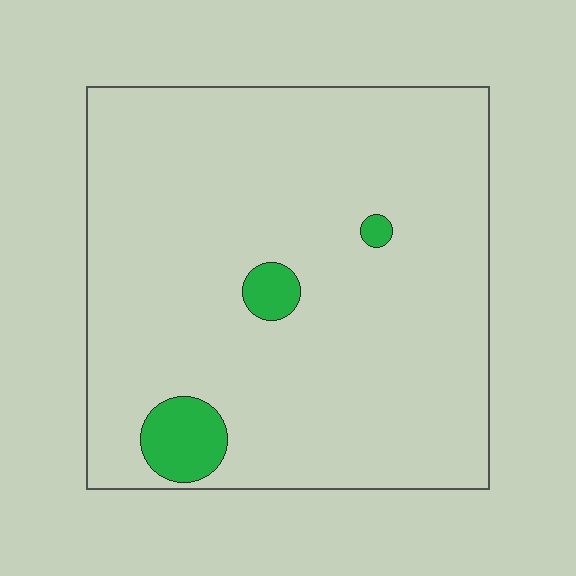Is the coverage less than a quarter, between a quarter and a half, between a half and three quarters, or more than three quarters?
Less than a quarter.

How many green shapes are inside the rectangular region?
3.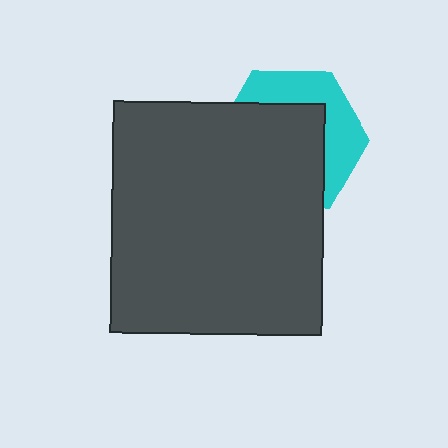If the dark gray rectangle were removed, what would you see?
You would see the complete cyan hexagon.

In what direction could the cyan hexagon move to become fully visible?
The cyan hexagon could move toward the upper-right. That would shift it out from behind the dark gray rectangle entirely.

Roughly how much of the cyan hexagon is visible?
A small part of it is visible (roughly 38%).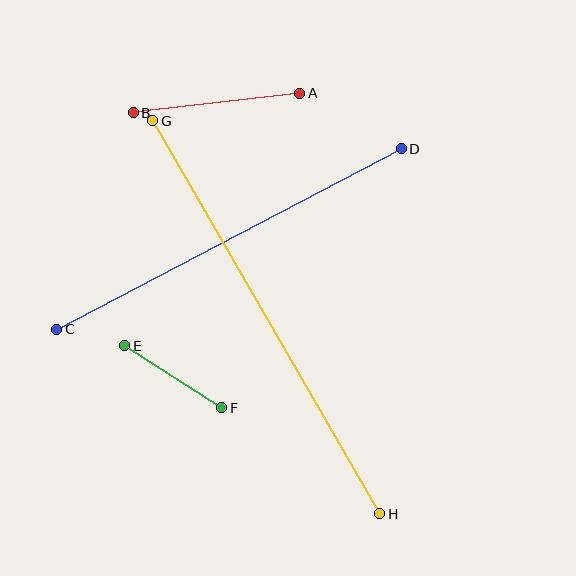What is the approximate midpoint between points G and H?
The midpoint is at approximately (266, 317) pixels.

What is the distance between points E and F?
The distance is approximately 115 pixels.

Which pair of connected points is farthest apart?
Points G and H are farthest apart.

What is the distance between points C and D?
The distance is approximately 389 pixels.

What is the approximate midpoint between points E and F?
The midpoint is at approximately (173, 377) pixels.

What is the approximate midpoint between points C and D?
The midpoint is at approximately (229, 239) pixels.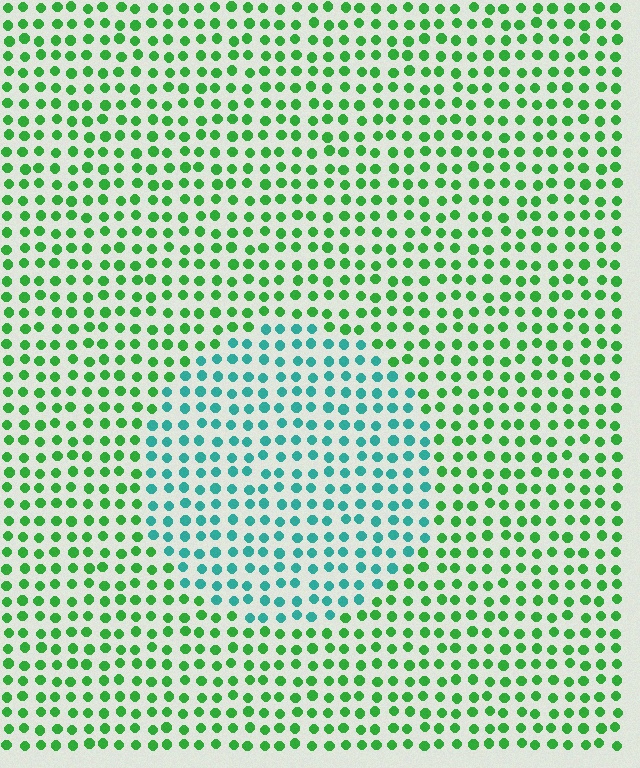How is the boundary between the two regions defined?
The boundary is defined purely by a slight shift in hue (about 49 degrees). Spacing, size, and orientation are identical on both sides.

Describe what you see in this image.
The image is filled with small green elements in a uniform arrangement. A circle-shaped region is visible where the elements are tinted to a slightly different hue, forming a subtle color boundary.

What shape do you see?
I see a circle.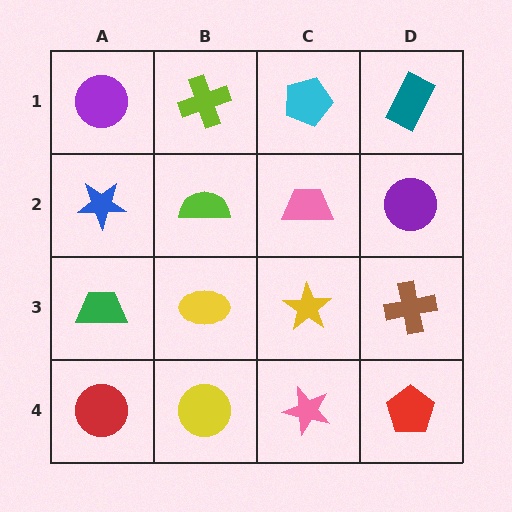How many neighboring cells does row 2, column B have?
4.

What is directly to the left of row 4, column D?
A pink star.